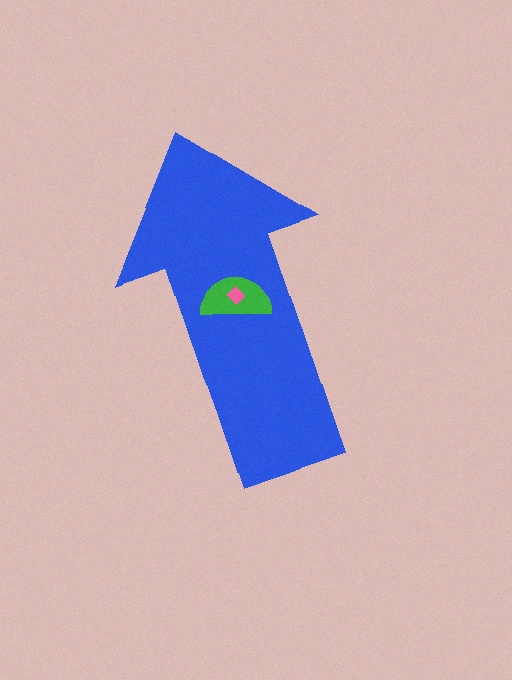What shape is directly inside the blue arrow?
The green semicircle.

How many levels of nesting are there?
3.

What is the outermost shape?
The blue arrow.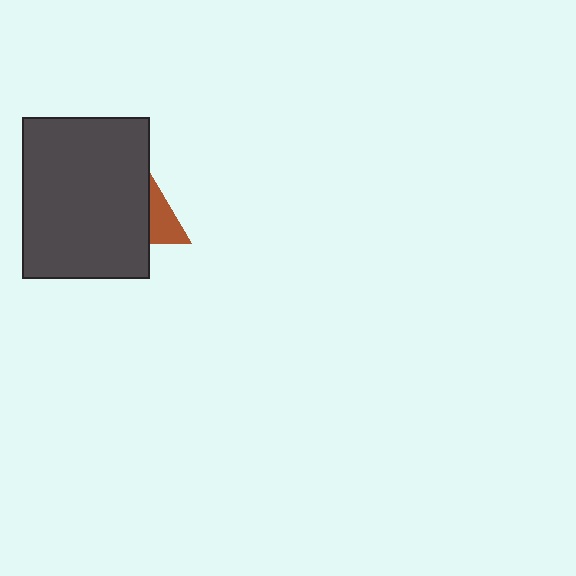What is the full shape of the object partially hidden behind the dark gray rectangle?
The partially hidden object is a brown triangle.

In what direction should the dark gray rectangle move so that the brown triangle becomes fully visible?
The dark gray rectangle should move left. That is the shortest direction to clear the overlap and leave the brown triangle fully visible.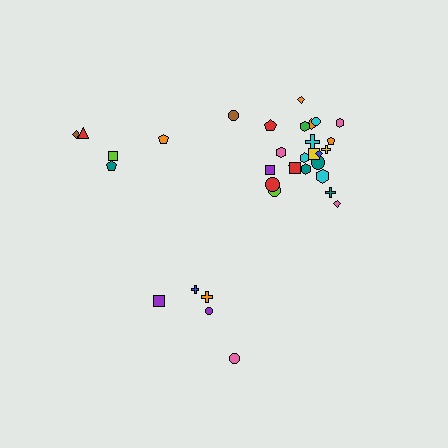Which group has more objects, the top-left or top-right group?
The top-right group.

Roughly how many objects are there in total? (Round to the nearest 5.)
Roughly 35 objects in total.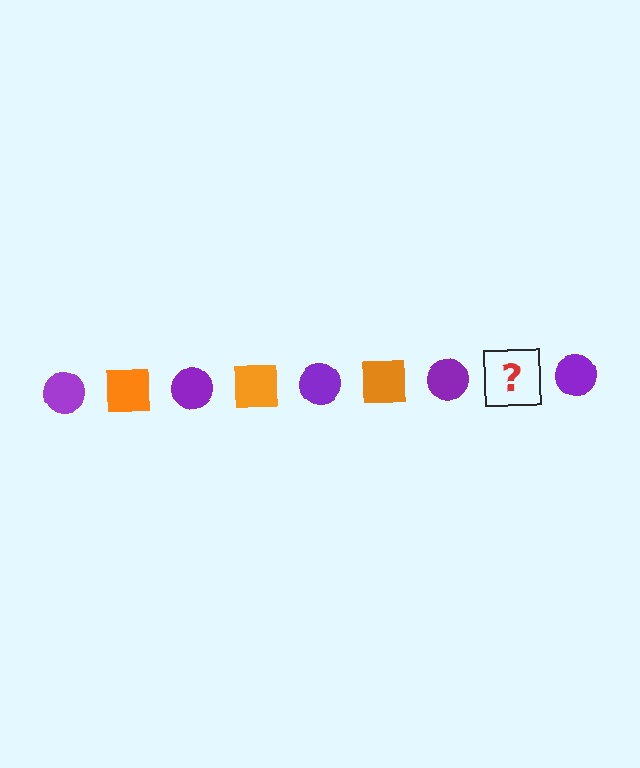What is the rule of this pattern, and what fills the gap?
The rule is that the pattern alternates between purple circle and orange square. The gap should be filled with an orange square.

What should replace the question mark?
The question mark should be replaced with an orange square.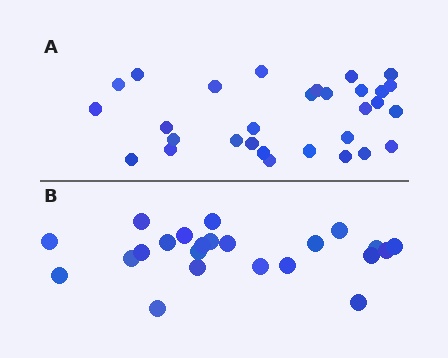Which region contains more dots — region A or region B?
Region A (the top region) has more dots.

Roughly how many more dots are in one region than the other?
Region A has roughly 8 or so more dots than region B.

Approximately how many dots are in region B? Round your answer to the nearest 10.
About 20 dots. (The exact count is 23, which rounds to 20.)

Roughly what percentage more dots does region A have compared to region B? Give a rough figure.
About 30% more.